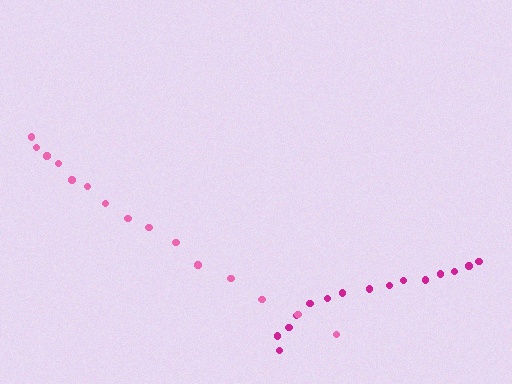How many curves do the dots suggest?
There are 2 distinct paths.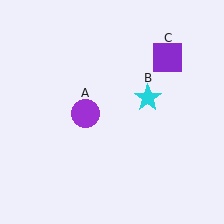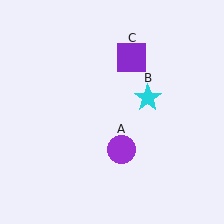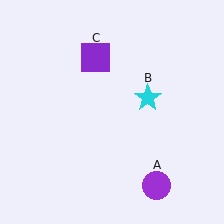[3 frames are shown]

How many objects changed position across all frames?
2 objects changed position: purple circle (object A), purple square (object C).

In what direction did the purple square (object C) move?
The purple square (object C) moved left.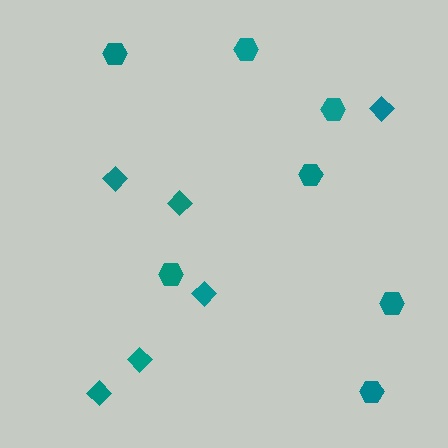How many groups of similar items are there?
There are 2 groups: one group of diamonds (6) and one group of hexagons (7).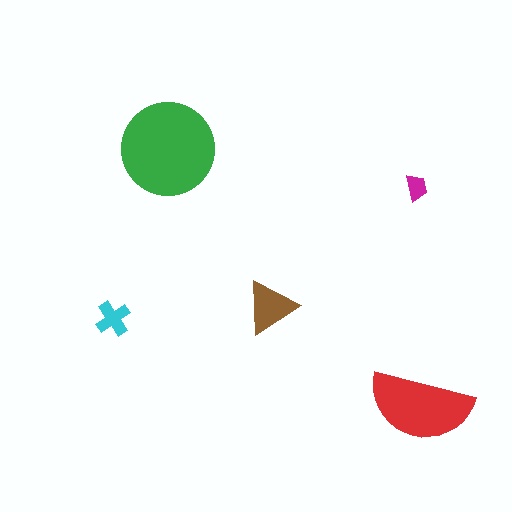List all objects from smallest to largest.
The magenta trapezoid, the cyan cross, the brown triangle, the red semicircle, the green circle.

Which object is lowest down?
The red semicircle is bottommost.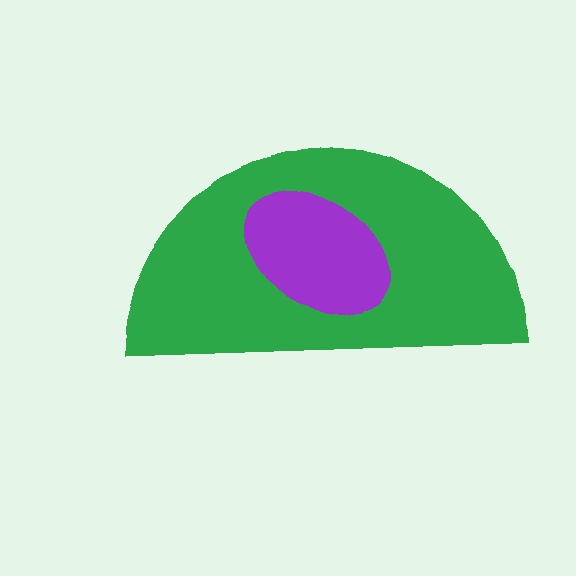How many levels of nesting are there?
2.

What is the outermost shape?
The green semicircle.